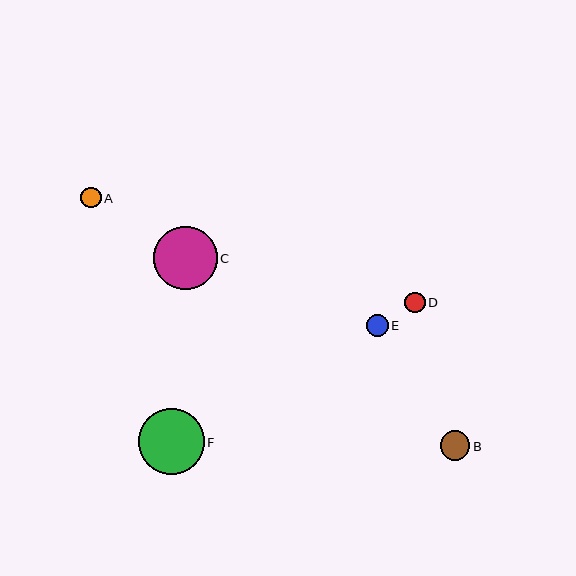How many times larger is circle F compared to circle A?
Circle F is approximately 3.2 times the size of circle A.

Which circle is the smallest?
Circle D is the smallest with a size of approximately 20 pixels.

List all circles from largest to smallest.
From largest to smallest: F, C, B, E, A, D.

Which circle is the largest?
Circle F is the largest with a size of approximately 66 pixels.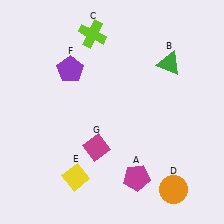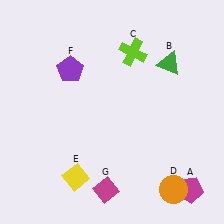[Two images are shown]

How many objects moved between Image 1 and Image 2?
3 objects moved between the two images.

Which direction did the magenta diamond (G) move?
The magenta diamond (G) moved down.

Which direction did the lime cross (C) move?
The lime cross (C) moved right.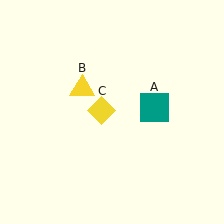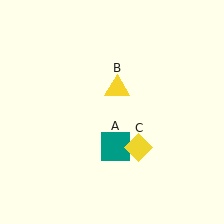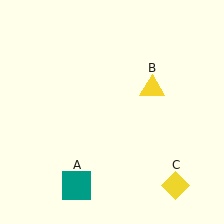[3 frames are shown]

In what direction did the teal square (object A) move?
The teal square (object A) moved down and to the left.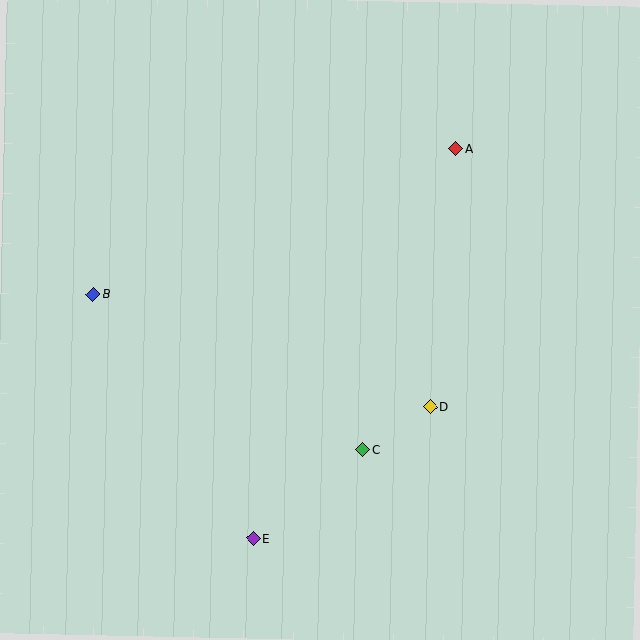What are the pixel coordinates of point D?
Point D is at (430, 407).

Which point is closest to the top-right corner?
Point A is closest to the top-right corner.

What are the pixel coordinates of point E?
Point E is at (253, 539).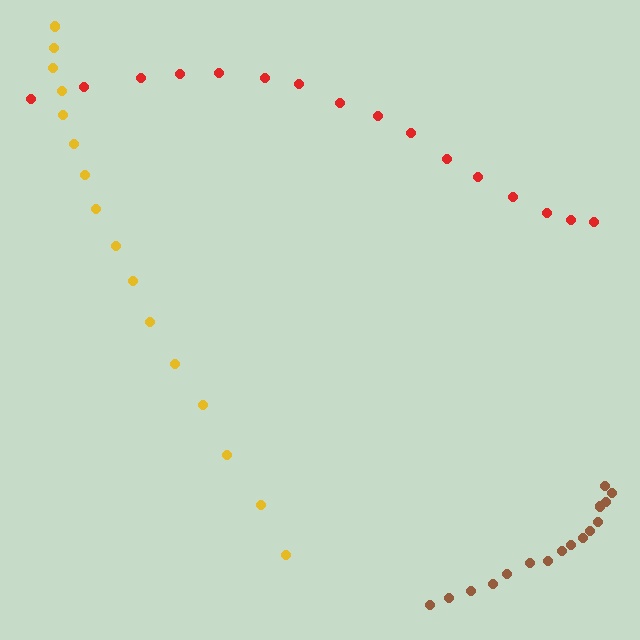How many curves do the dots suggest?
There are 3 distinct paths.